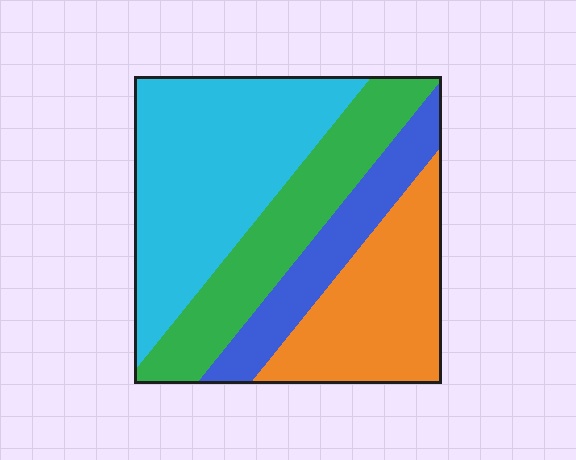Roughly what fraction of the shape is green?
Green covers roughly 25% of the shape.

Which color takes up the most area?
Cyan, at roughly 35%.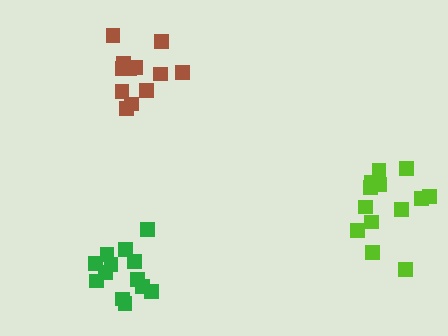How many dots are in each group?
Group 1: 14 dots, Group 2: 13 dots, Group 3: 12 dots (39 total).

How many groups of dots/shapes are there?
There are 3 groups.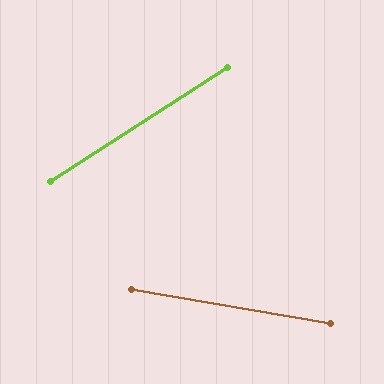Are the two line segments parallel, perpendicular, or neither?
Neither parallel nor perpendicular — they differ by about 42°.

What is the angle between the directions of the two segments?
Approximately 42 degrees.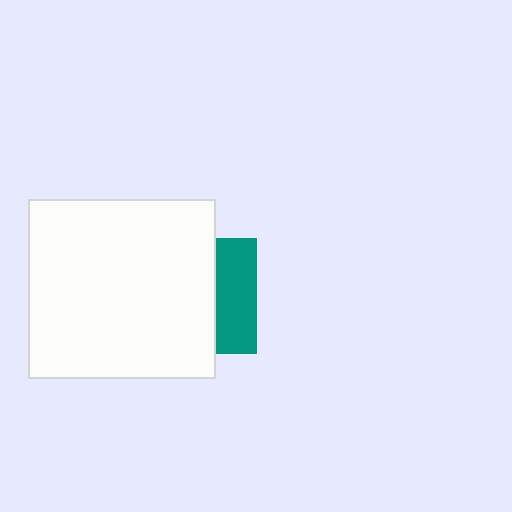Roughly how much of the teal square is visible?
A small part of it is visible (roughly 36%).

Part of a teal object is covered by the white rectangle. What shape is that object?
It is a square.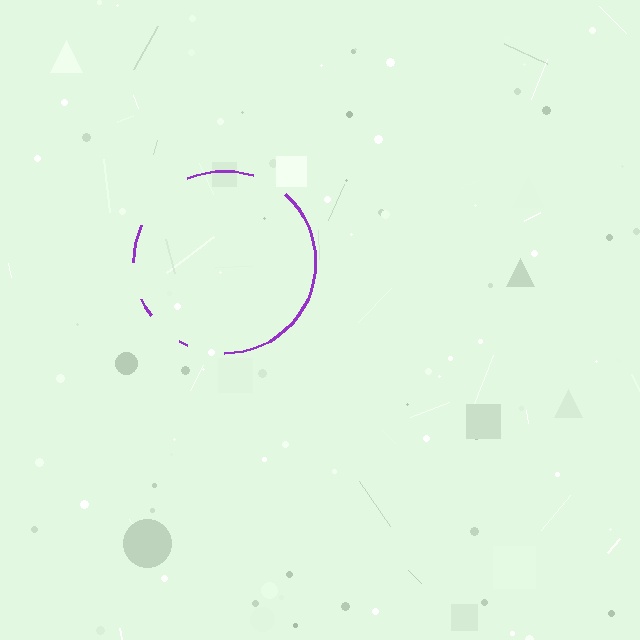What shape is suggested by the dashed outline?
The dashed outline suggests a circle.